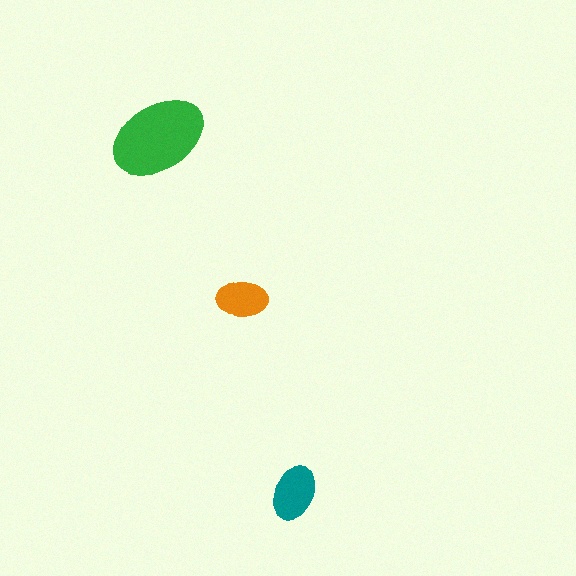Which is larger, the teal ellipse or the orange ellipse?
The teal one.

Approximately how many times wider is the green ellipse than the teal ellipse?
About 1.5 times wider.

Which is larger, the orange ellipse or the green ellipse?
The green one.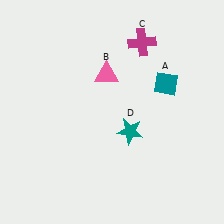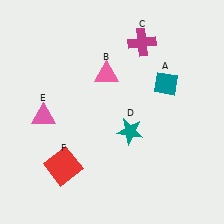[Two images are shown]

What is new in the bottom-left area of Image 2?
A red square (F) was added in the bottom-left area of Image 2.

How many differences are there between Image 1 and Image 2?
There are 2 differences between the two images.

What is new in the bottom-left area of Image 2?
A pink triangle (E) was added in the bottom-left area of Image 2.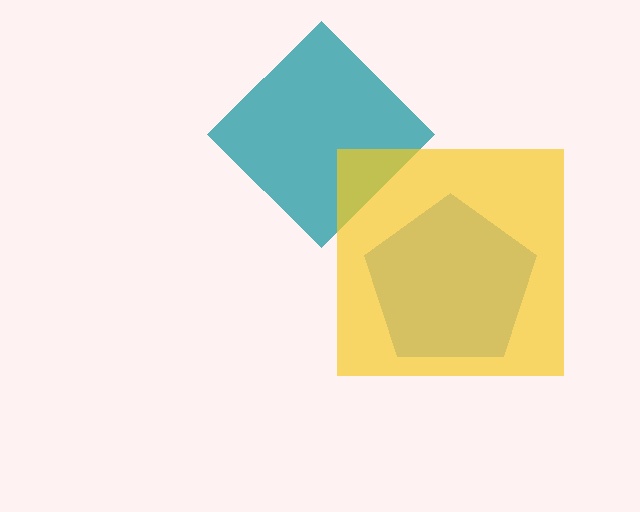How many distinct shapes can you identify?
There are 3 distinct shapes: a teal diamond, a blue pentagon, a yellow square.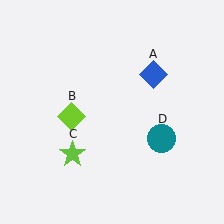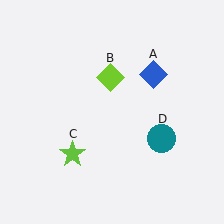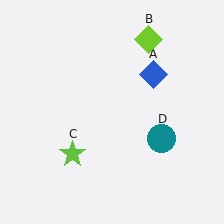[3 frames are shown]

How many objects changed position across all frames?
1 object changed position: lime diamond (object B).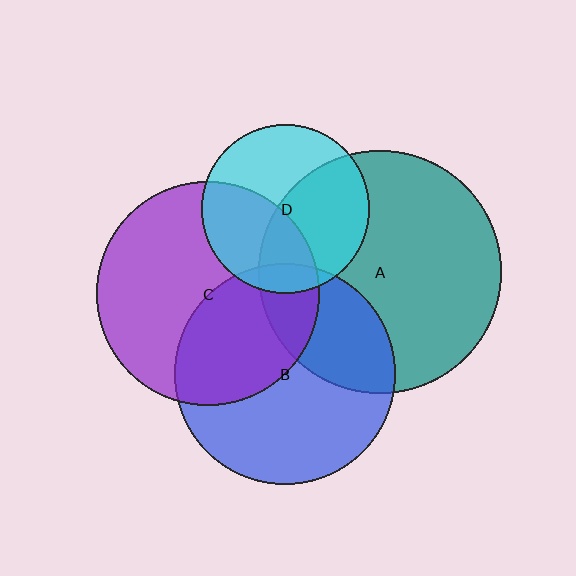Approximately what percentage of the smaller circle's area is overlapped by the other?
Approximately 30%.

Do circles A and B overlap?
Yes.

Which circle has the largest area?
Circle A (teal).